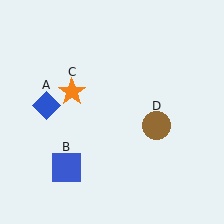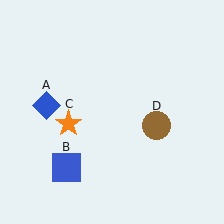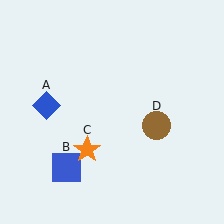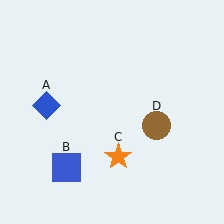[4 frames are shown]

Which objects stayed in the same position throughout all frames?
Blue diamond (object A) and blue square (object B) and brown circle (object D) remained stationary.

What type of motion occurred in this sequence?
The orange star (object C) rotated counterclockwise around the center of the scene.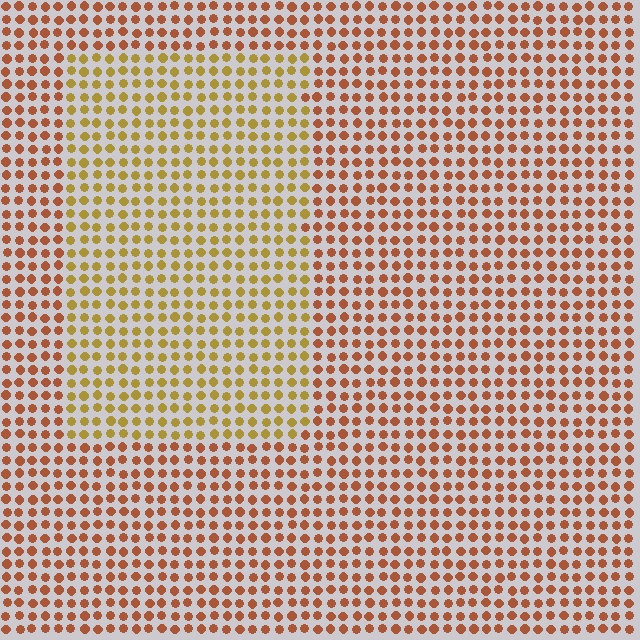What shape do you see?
I see a rectangle.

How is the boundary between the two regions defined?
The boundary is defined purely by a slight shift in hue (about 33 degrees). Spacing, size, and orientation are identical on both sides.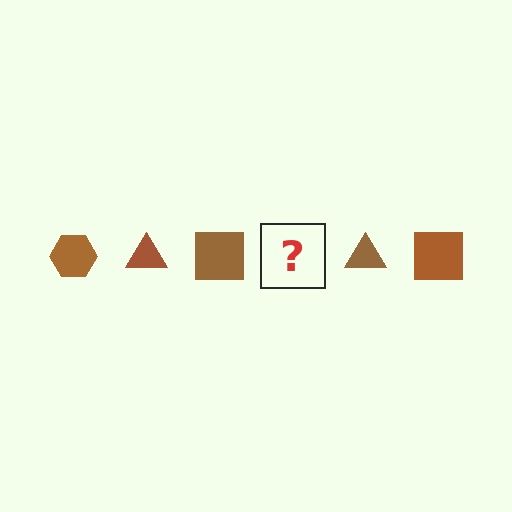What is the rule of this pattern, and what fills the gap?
The rule is that the pattern cycles through hexagon, triangle, square shapes in brown. The gap should be filled with a brown hexagon.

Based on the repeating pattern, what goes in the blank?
The blank should be a brown hexagon.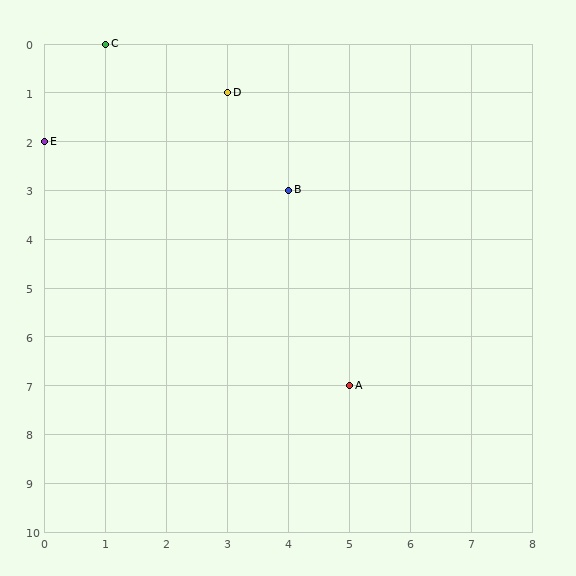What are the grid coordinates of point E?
Point E is at grid coordinates (0, 2).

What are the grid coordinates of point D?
Point D is at grid coordinates (3, 1).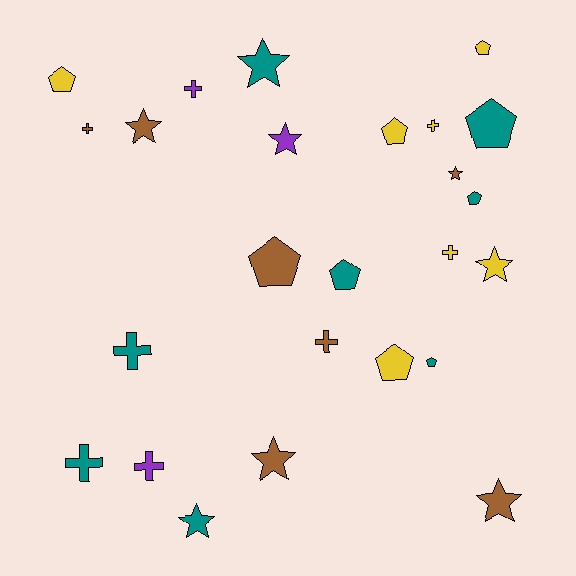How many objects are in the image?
There are 25 objects.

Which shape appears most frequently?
Pentagon, with 9 objects.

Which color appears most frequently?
Teal, with 8 objects.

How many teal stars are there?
There are 2 teal stars.